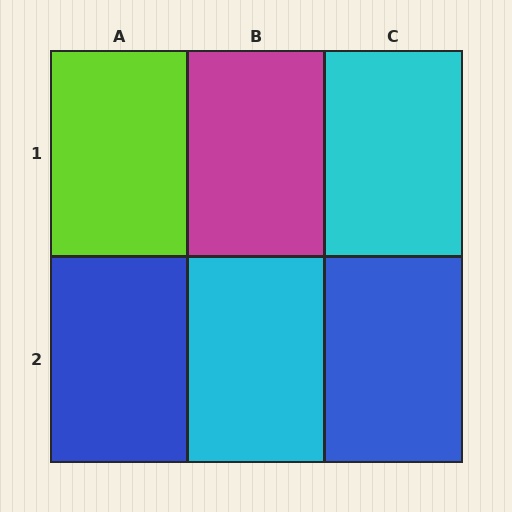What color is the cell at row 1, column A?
Lime.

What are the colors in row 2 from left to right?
Blue, cyan, blue.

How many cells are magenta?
1 cell is magenta.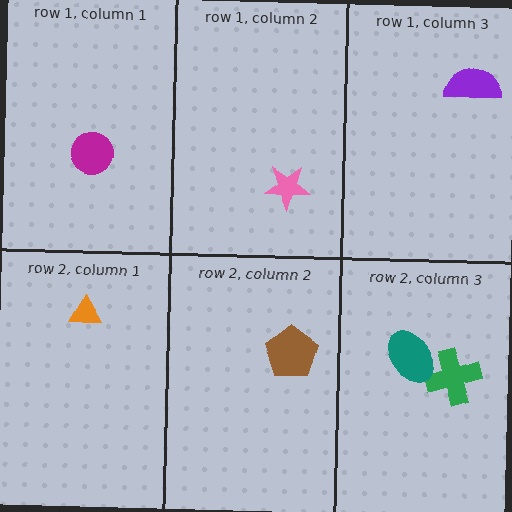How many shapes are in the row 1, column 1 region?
1.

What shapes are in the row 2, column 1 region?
The orange triangle.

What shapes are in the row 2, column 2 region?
The brown pentagon.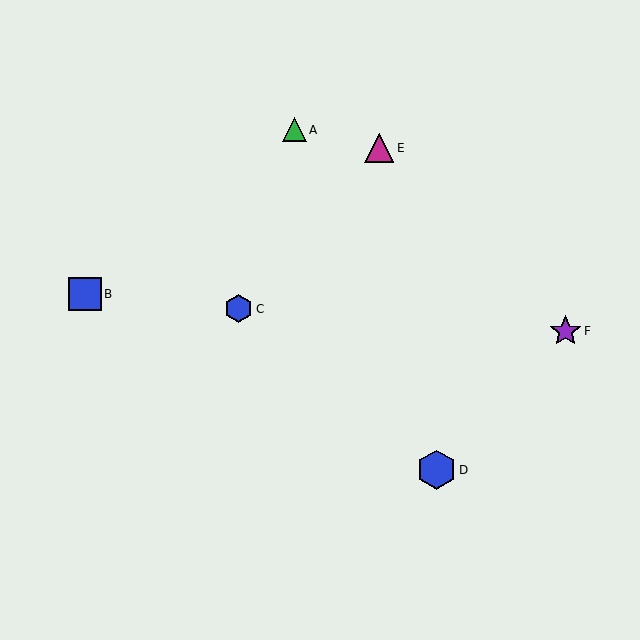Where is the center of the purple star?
The center of the purple star is at (566, 331).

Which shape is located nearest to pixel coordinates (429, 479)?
The blue hexagon (labeled D) at (437, 470) is nearest to that location.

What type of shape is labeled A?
Shape A is a green triangle.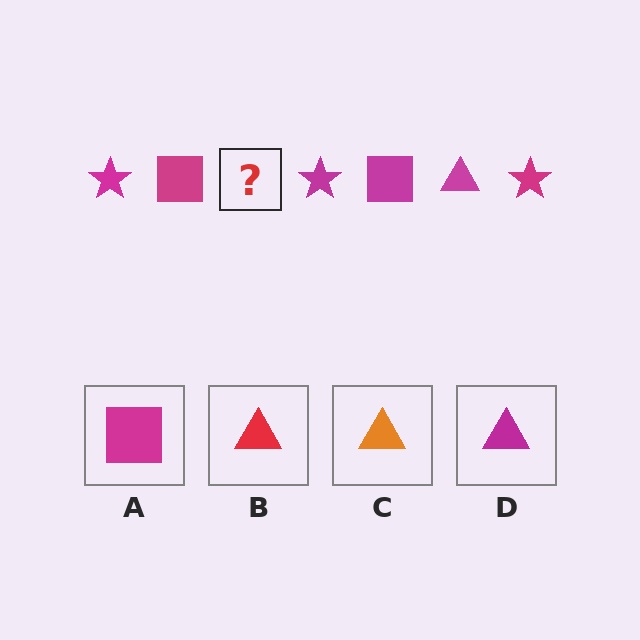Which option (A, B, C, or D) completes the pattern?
D.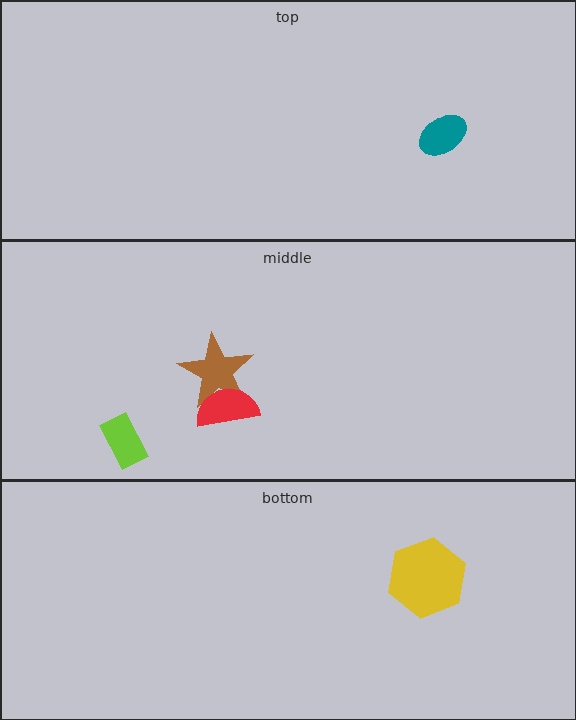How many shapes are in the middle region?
3.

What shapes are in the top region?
The teal ellipse.